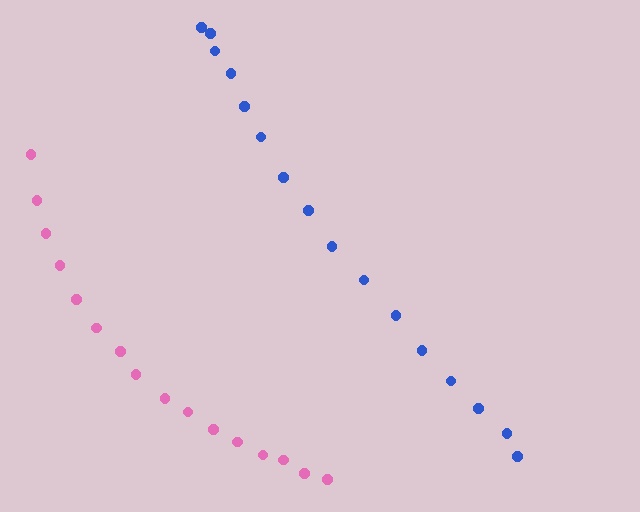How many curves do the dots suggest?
There are 2 distinct paths.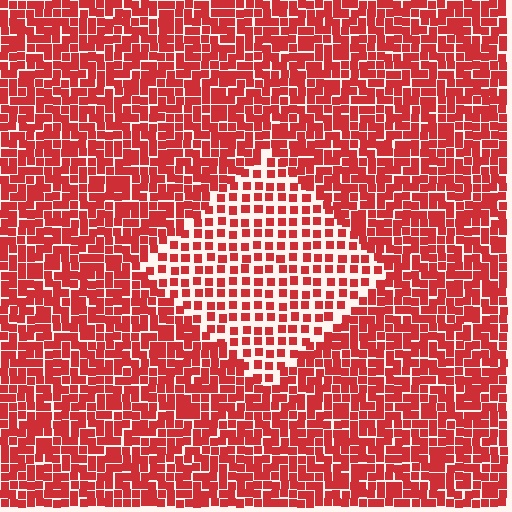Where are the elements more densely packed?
The elements are more densely packed outside the diamond boundary.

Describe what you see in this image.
The image contains small red elements arranged at two different densities. A diamond-shaped region is visible where the elements are less densely packed than the surrounding area.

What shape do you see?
I see a diamond.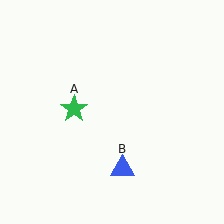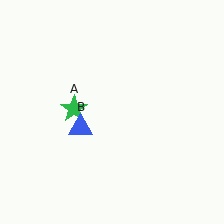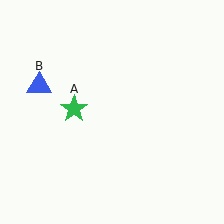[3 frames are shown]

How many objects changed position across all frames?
1 object changed position: blue triangle (object B).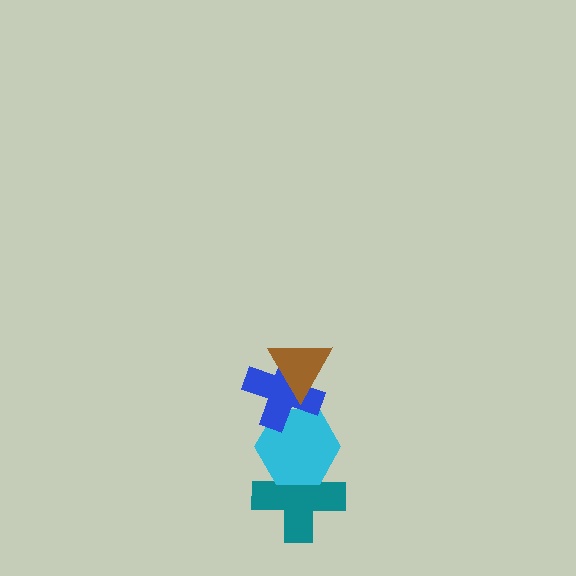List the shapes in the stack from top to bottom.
From top to bottom: the brown triangle, the blue cross, the cyan hexagon, the teal cross.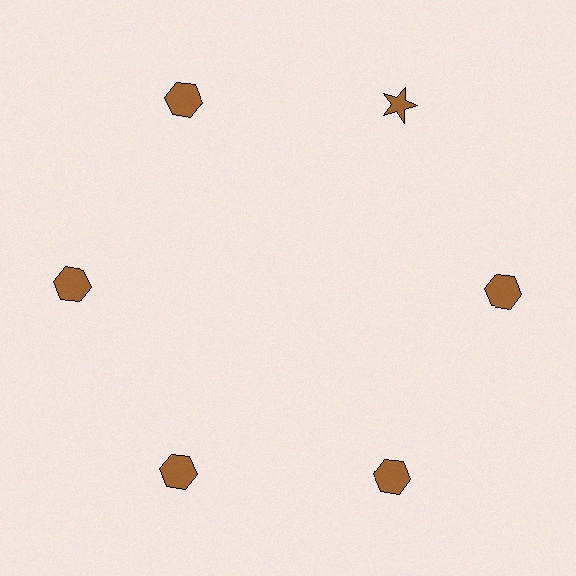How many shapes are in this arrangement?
There are 6 shapes arranged in a ring pattern.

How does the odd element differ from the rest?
It has a different shape: star instead of hexagon.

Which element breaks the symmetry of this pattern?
The brown star at roughly the 1 o'clock position breaks the symmetry. All other shapes are brown hexagons.